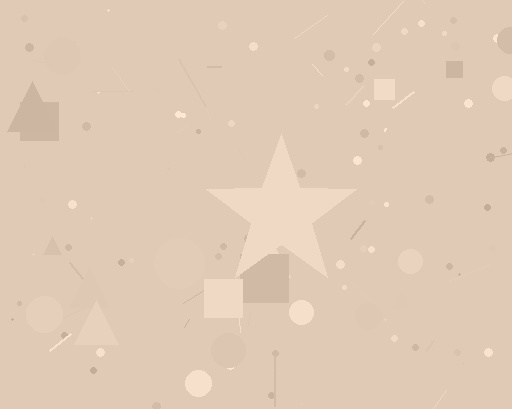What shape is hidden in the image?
A star is hidden in the image.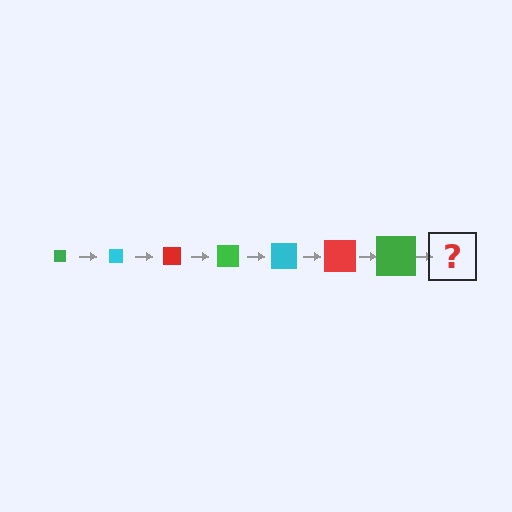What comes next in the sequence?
The next element should be a cyan square, larger than the previous one.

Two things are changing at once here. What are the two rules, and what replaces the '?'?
The two rules are that the square grows larger each step and the color cycles through green, cyan, and red. The '?' should be a cyan square, larger than the previous one.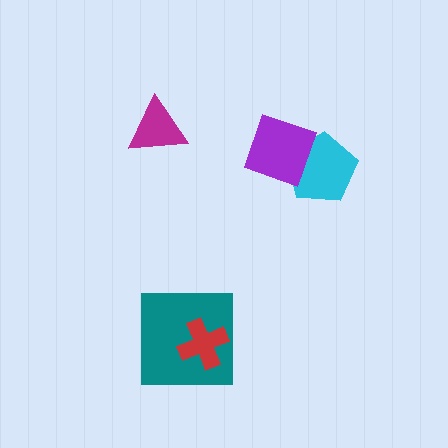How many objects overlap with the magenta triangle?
0 objects overlap with the magenta triangle.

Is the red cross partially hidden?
No, no other shape covers it.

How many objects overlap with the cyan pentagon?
1 object overlaps with the cyan pentagon.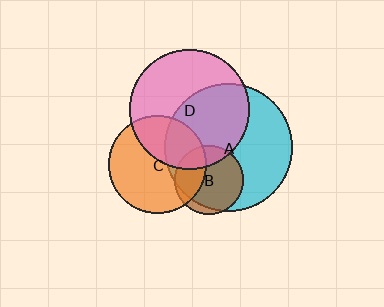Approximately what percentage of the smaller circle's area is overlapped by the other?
Approximately 35%.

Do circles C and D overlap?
Yes.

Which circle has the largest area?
Circle A (cyan).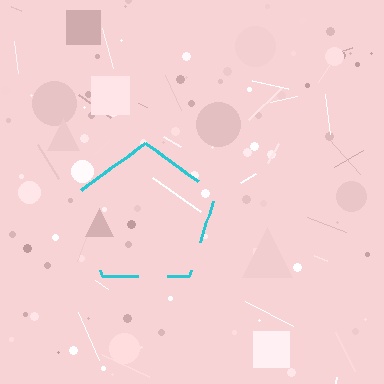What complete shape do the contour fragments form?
The contour fragments form a pentagon.